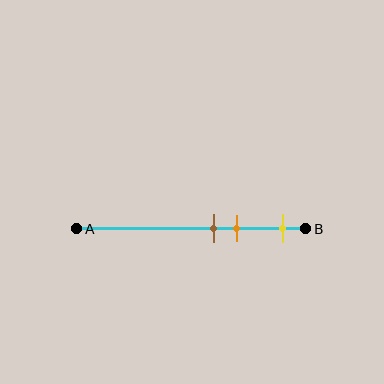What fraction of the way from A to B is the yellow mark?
The yellow mark is approximately 90% (0.9) of the way from A to B.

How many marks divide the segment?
There are 3 marks dividing the segment.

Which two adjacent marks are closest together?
The brown and orange marks are the closest adjacent pair.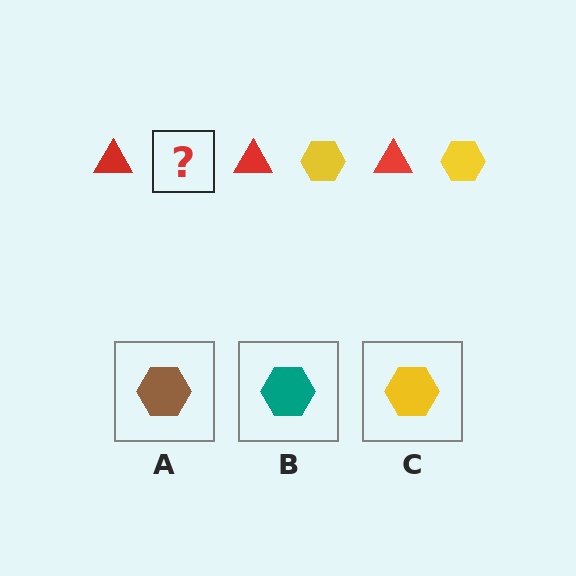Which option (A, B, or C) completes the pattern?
C.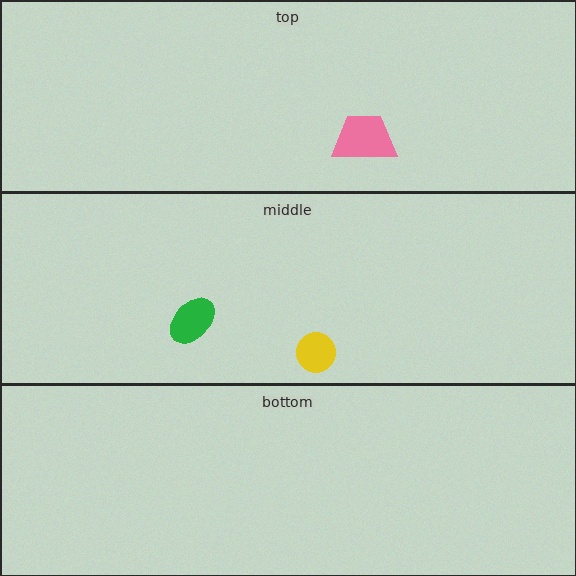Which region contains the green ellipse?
The middle region.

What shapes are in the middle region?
The green ellipse, the yellow circle.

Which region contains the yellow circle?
The middle region.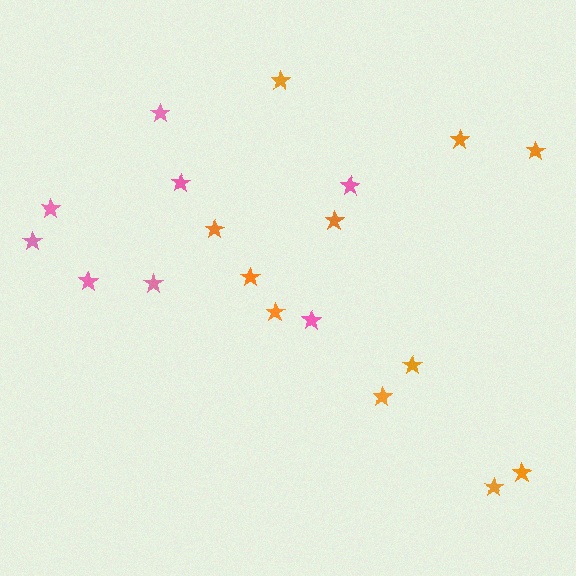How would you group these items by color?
There are 2 groups: one group of pink stars (8) and one group of orange stars (11).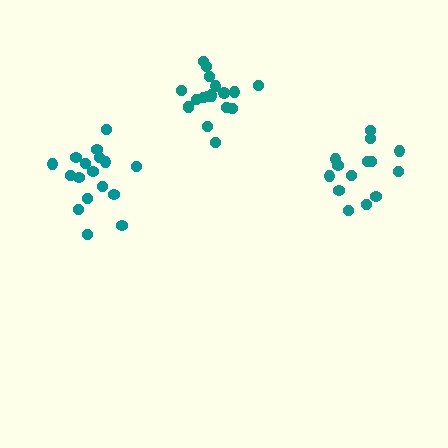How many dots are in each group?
Group 1: 17 dots, Group 2: 19 dots, Group 3: 14 dots (50 total).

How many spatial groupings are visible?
There are 3 spatial groupings.